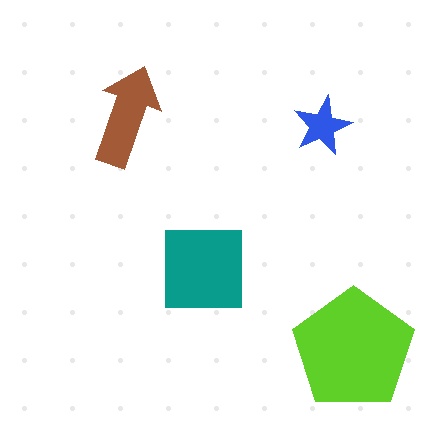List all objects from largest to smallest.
The lime pentagon, the teal square, the brown arrow, the blue star.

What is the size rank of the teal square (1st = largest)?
2nd.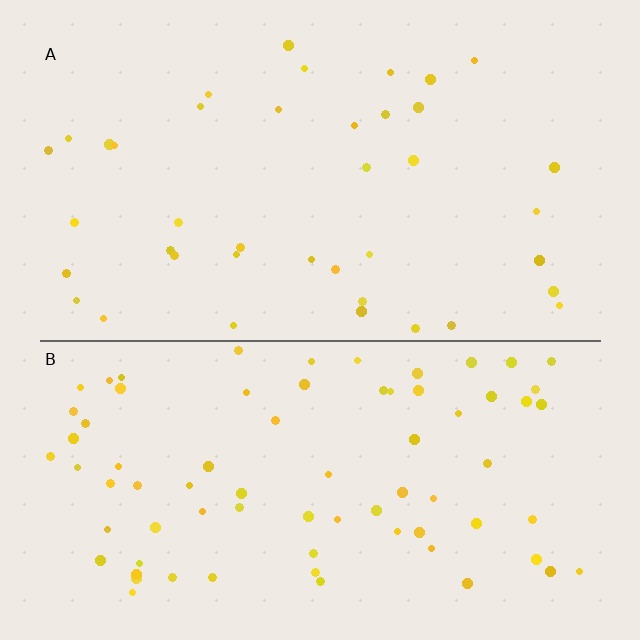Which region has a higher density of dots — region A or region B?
B (the bottom).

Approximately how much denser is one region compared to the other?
Approximately 1.9× — region B over region A.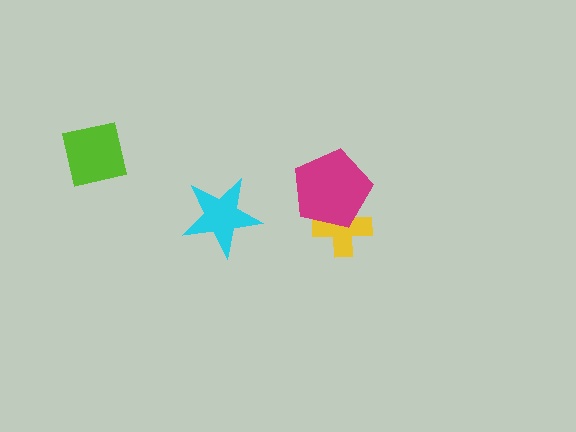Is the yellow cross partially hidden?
Yes, it is partially covered by another shape.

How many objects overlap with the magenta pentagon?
1 object overlaps with the magenta pentagon.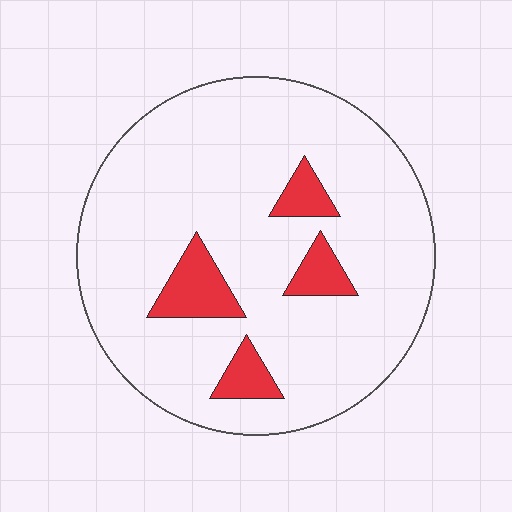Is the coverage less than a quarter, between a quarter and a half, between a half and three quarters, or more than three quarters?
Less than a quarter.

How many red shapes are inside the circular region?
4.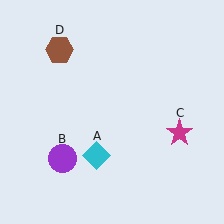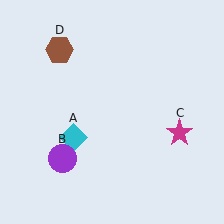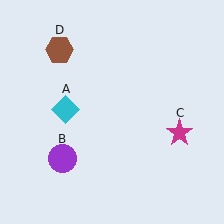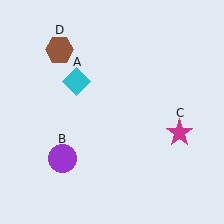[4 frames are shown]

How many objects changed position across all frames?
1 object changed position: cyan diamond (object A).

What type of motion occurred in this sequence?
The cyan diamond (object A) rotated clockwise around the center of the scene.